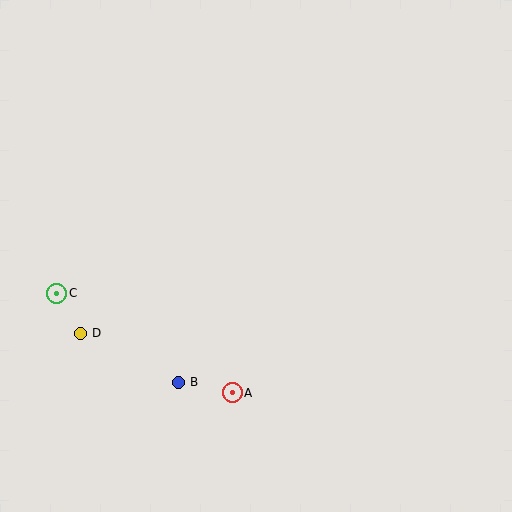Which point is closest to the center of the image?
Point A at (232, 393) is closest to the center.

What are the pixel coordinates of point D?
Point D is at (80, 333).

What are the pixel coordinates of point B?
Point B is at (178, 382).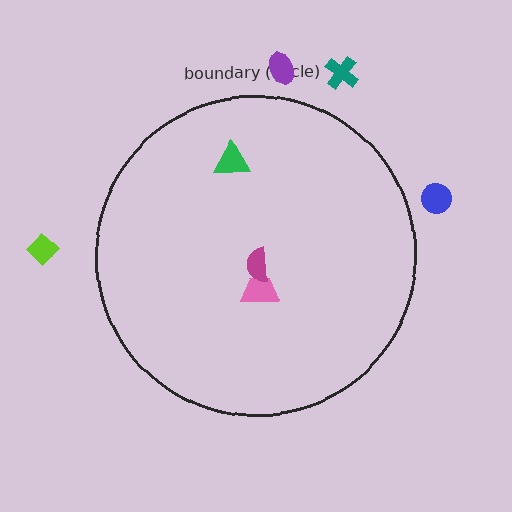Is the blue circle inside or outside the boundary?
Outside.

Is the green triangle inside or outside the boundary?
Inside.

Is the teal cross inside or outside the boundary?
Outside.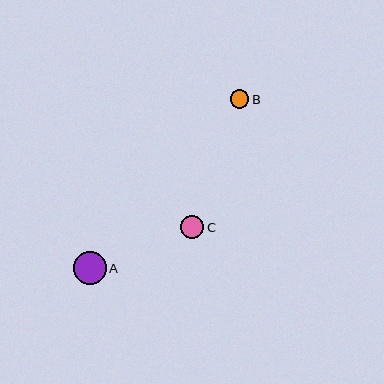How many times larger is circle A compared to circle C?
Circle A is approximately 1.4 times the size of circle C.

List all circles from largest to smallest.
From largest to smallest: A, C, B.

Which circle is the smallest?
Circle B is the smallest with a size of approximately 19 pixels.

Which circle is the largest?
Circle A is the largest with a size of approximately 33 pixels.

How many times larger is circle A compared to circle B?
Circle A is approximately 1.8 times the size of circle B.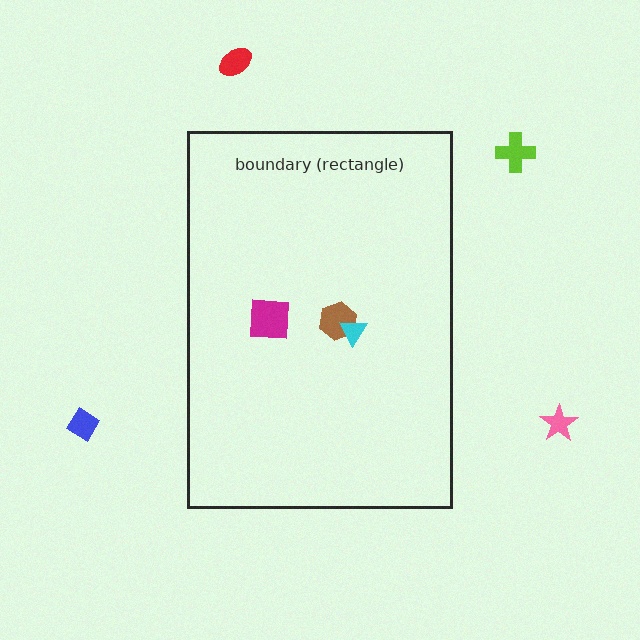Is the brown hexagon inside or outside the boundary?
Inside.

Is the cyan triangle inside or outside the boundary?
Inside.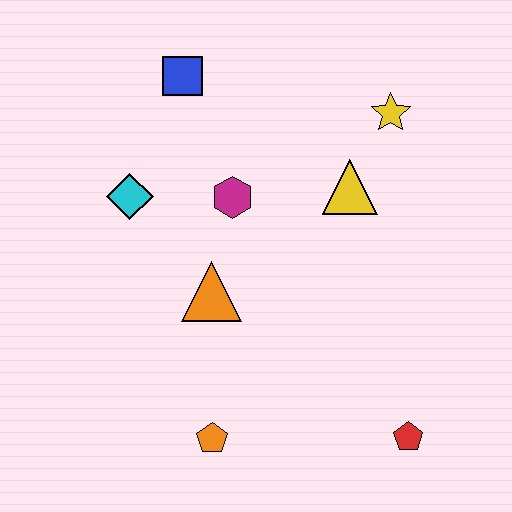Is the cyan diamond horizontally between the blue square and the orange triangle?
No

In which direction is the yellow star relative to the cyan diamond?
The yellow star is to the right of the cyan diamond.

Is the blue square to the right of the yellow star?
No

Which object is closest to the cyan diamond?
The magenta hexagon is closest to the cyan diamond.